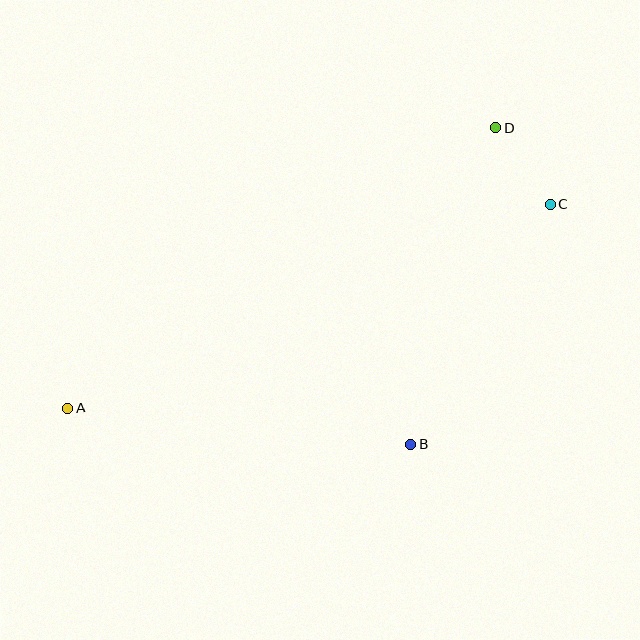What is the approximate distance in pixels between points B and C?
The distance between B and C is approximately 277 pixels.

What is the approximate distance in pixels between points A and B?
The distance between A and B is approximately 345 pixels.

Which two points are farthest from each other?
Points A and C are farthest from each other.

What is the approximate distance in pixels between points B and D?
The distance between B and D is approximately 327 pixels.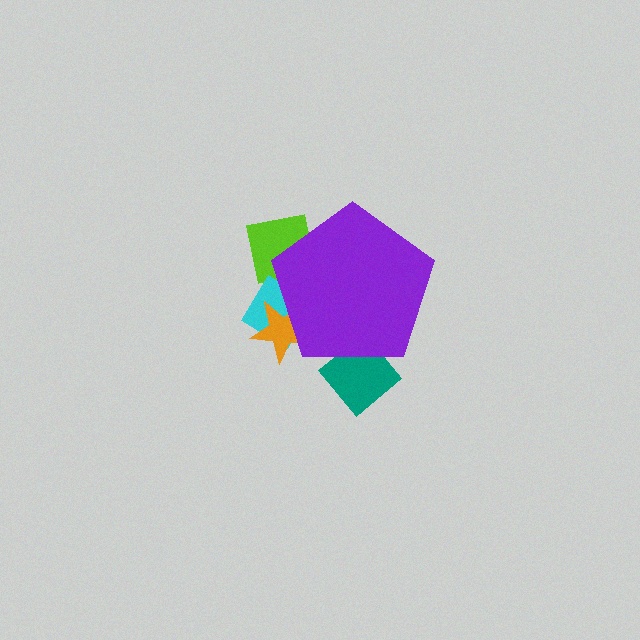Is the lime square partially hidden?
Yes, the lime square is partially hidden behind the purple pentagon.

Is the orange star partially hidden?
Yes, the orange star is partially hidden behind the purple pentagon.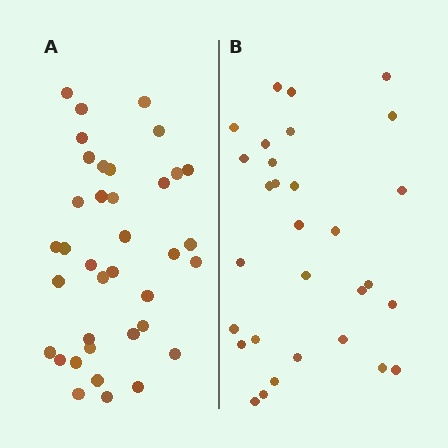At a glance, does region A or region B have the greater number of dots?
Region A (the left region) has more dots.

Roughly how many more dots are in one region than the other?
Region A has roughly 8 or so more dots than region B.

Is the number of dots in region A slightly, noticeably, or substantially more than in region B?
Region A has only slightly more — the two regions are fairly close. The ratio is roughly 1.2 to 1.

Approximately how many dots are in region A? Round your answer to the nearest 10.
About 40 dots. (The exact count is 37, which rounds to 40.)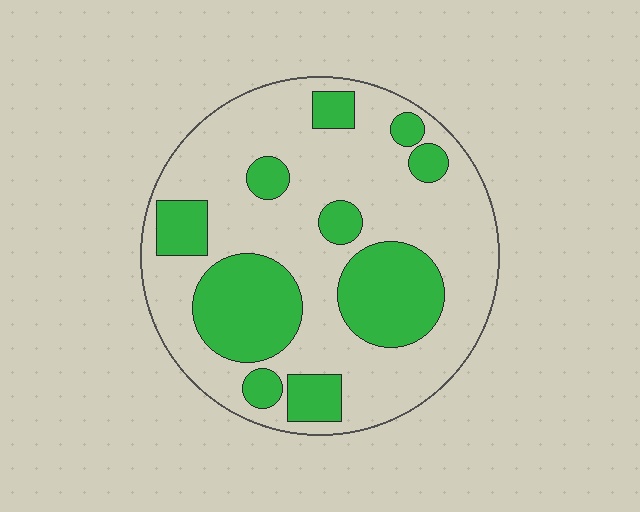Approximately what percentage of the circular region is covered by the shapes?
Approximately 30%.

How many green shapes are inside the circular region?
10.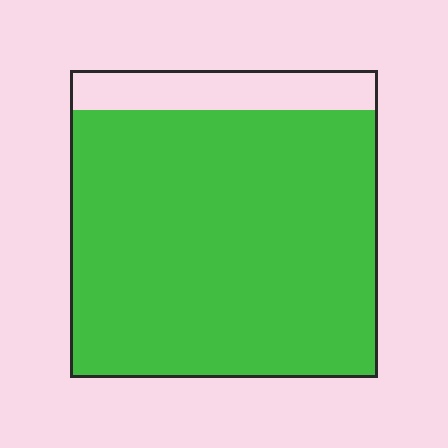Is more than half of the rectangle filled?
Yes.